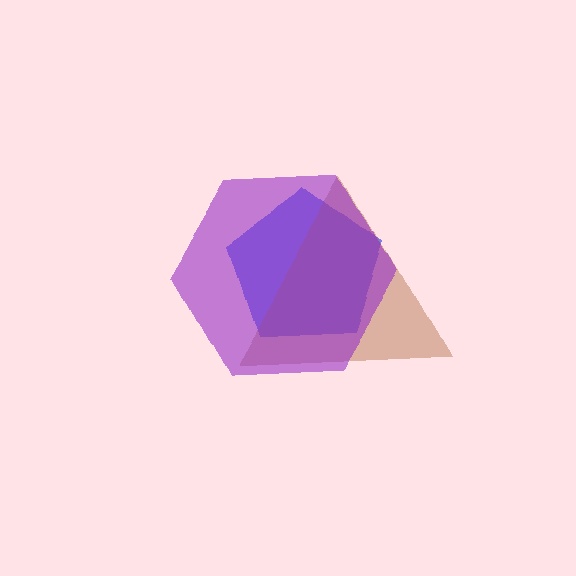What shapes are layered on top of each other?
The layered shapes are: a blue pentagon, a brown triangle, a purple hexagon.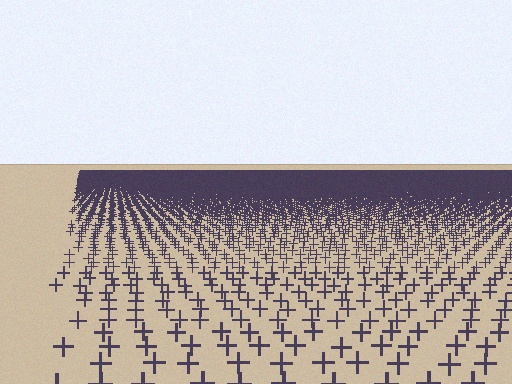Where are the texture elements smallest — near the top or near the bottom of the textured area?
Near the top.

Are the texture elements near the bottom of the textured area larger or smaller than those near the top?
Larger. Near the bottom, elements are closer to the viewer and appear at a bigger on-screen size.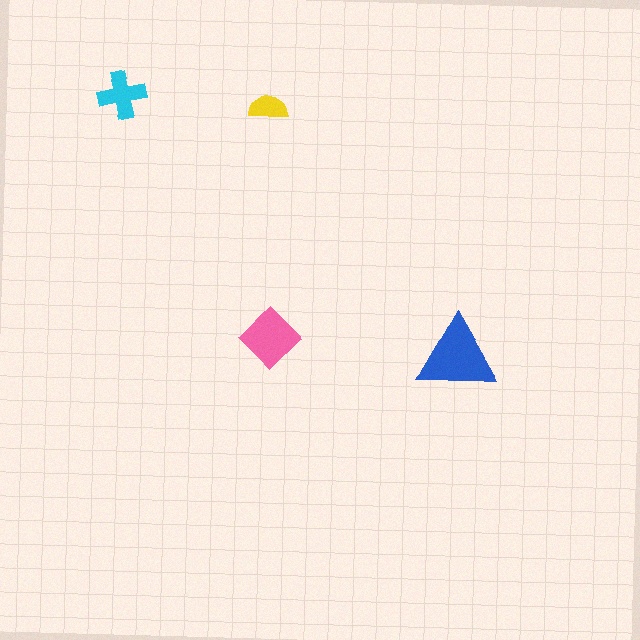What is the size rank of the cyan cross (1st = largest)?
3rd.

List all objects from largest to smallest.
The blue triangle, the pink diamond, the cyan cross, the yellow semicircle.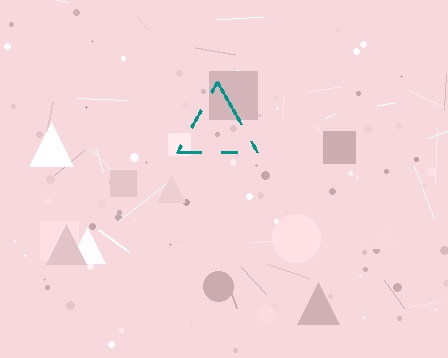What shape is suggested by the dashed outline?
The dashed outline suggests a triangle.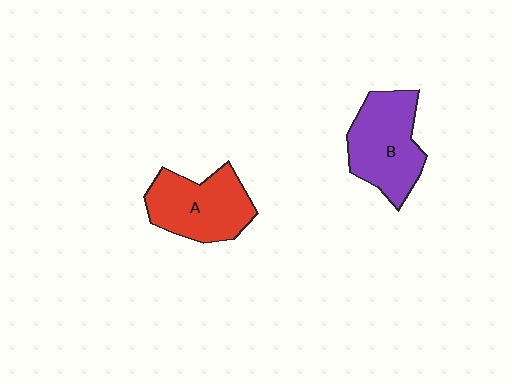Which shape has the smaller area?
Shape A (red).